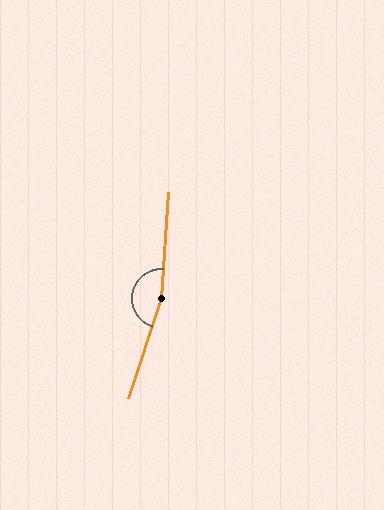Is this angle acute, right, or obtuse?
It is obtuse.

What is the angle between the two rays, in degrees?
Approximately 166 degrees.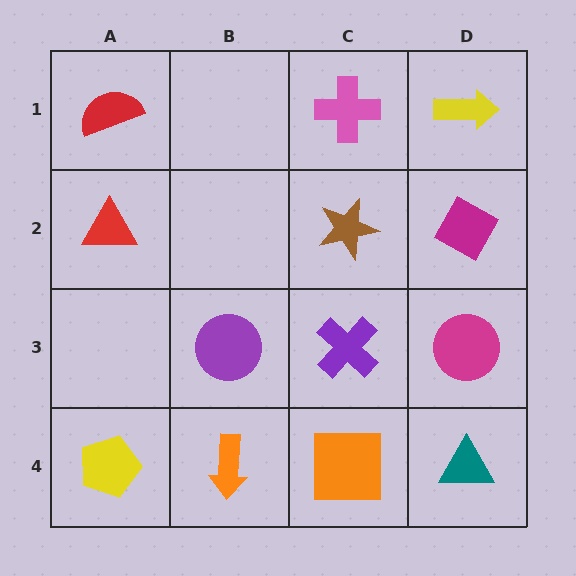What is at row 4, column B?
An orange arrow.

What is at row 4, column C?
An orange square.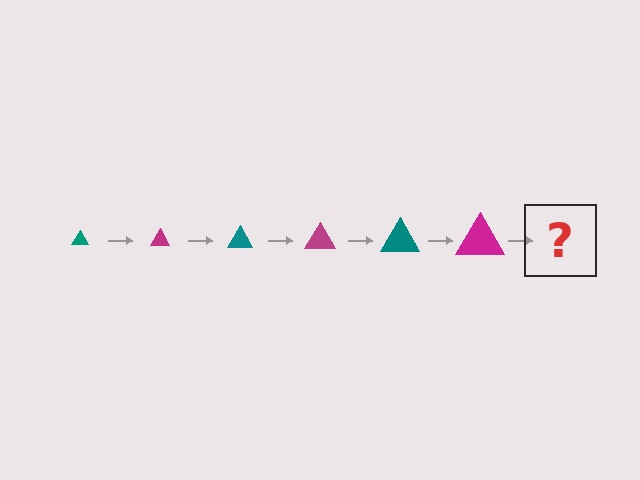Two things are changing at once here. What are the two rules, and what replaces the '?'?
The two rules are that the triangle grows larger each step and the color cycles through teal and magenta. The '?' should be a teal triangle, larger than the previous one.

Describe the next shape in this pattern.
It should be a teal triangle, larger than the previous one.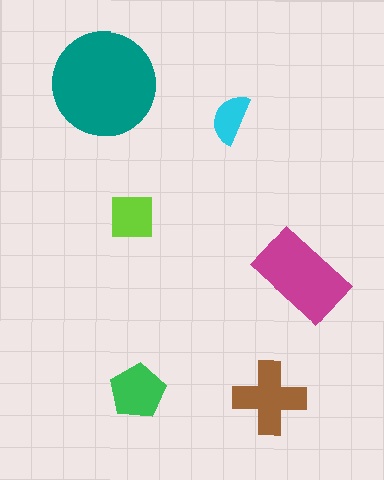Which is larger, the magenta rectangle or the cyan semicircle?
The magenta rectangle.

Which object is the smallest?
The cyan semicircle.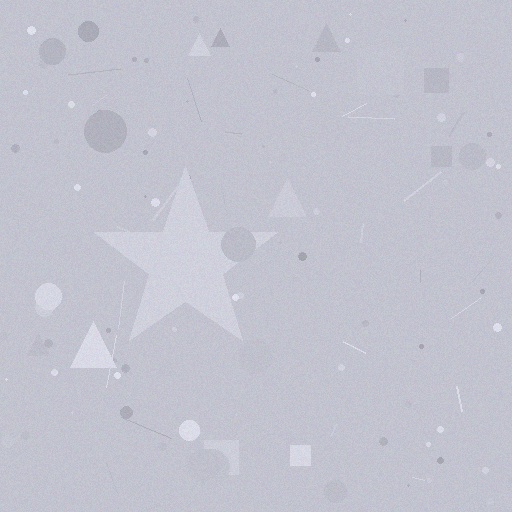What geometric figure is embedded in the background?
A star is embedded in the background.